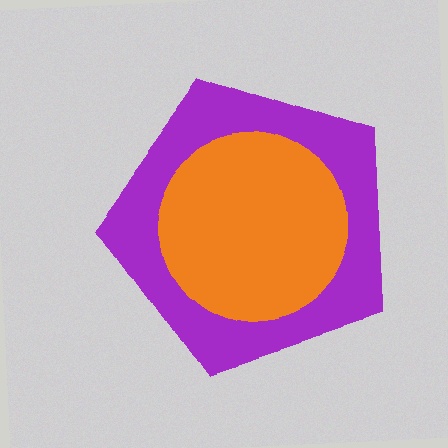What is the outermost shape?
The purple pentagon.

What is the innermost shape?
The orange circle.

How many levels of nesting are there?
2.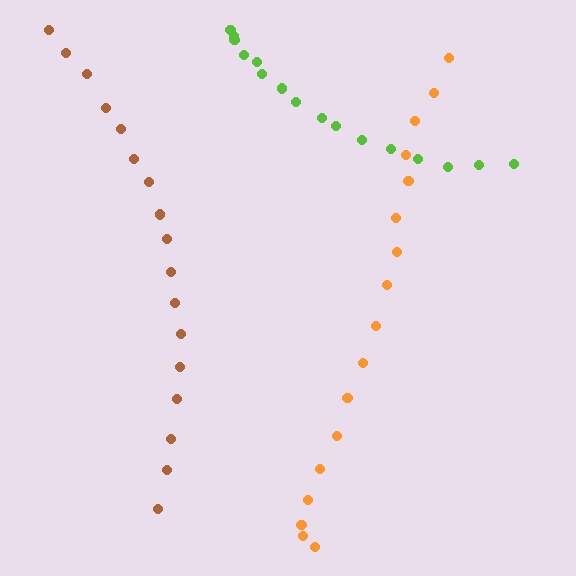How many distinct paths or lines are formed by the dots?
There are 3 distinct paths.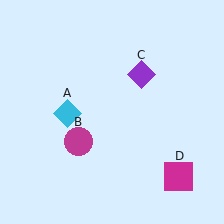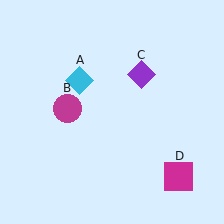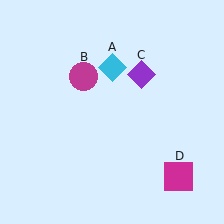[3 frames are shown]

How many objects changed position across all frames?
2 objects changed position: cyan diamond (object A), magenta circle (object B).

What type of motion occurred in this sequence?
The cyan diamond (object A), magenta circle (object B) rotated clockwise around the center of the scene.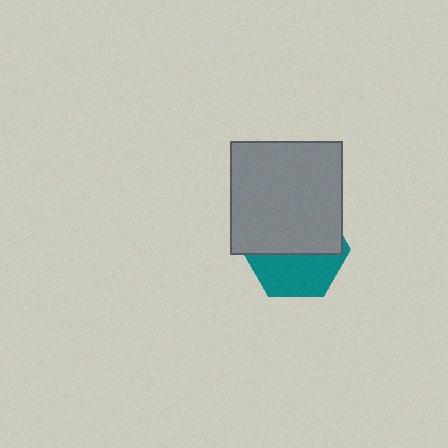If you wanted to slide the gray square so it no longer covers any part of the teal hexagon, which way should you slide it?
Slide it up — that is the most direct way to separate the two shapes.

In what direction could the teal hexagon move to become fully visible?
The teal hexagon could move down. That would shift it out from behind the gray square entirely.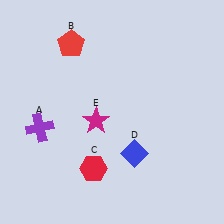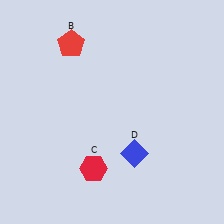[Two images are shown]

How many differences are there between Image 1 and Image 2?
There are 2 differences between the two images.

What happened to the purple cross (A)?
The purple cross (A) was removed in Image 2. It was in the bottom-left area of Image 1.